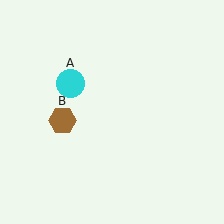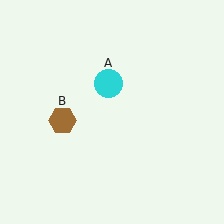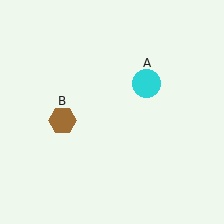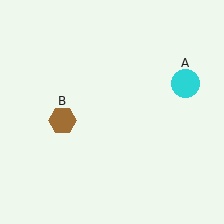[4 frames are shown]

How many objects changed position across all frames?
1 object changed position: cyan circle (object A).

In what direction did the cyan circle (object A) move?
The cyan circle (object A) moved right.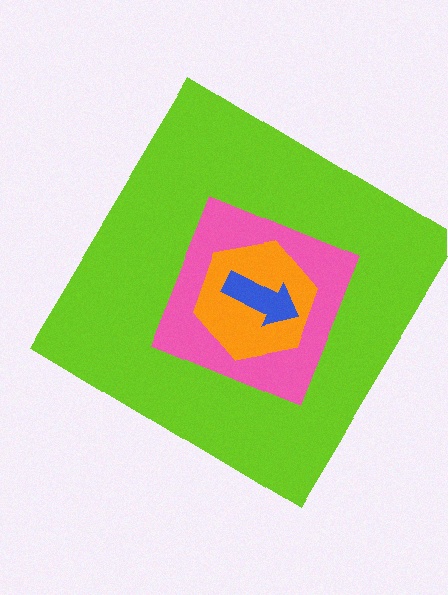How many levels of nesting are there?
4.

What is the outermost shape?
The lime diamond.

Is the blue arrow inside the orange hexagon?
Yes.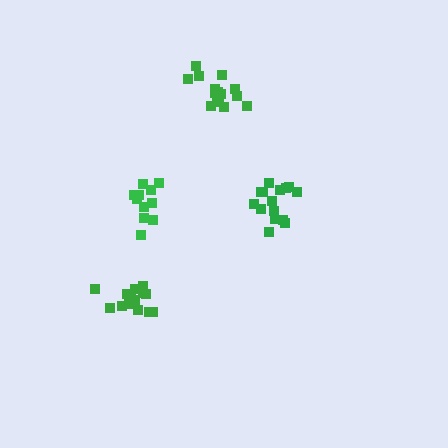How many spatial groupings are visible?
There are 4 spatial groupings.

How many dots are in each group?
Group 1: 15 dots, Group 2: 15 dots, Group 3: 11 dots, Group 4: 16 dots (57 total).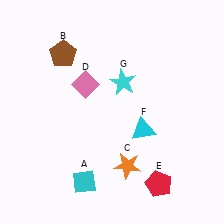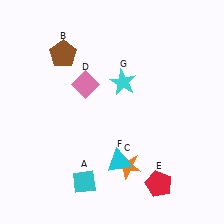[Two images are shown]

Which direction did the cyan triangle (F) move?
The cyan triangle (F) moved down.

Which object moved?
The cyan triangle (F) moved down.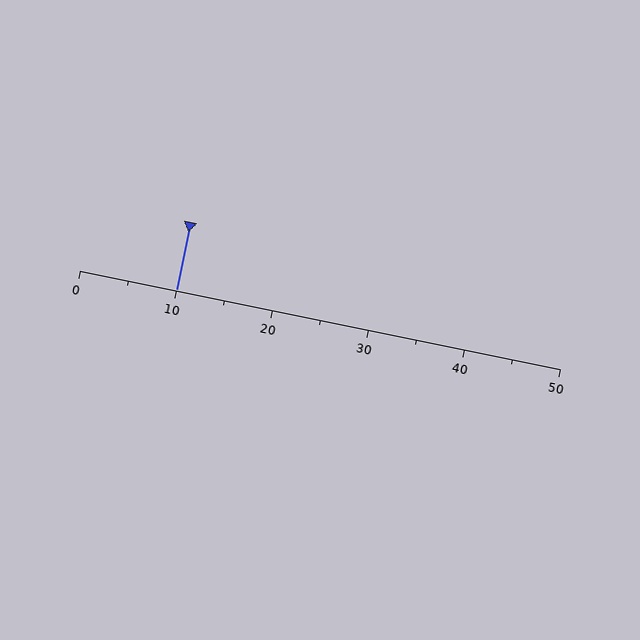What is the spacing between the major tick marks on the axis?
The major ticks are spaced 10 apart.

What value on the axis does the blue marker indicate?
The marker indicates approximately 10.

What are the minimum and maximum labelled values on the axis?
The axis runs from 0 to 50.